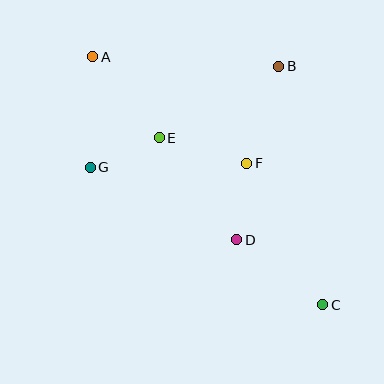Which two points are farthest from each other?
Points A and C are farthest from each other.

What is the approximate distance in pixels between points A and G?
The distance between A and G is approximately 111 pixels.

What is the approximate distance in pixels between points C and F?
The distance between C and F is approximately 161 pixels.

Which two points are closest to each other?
Points E and G are closest to each other.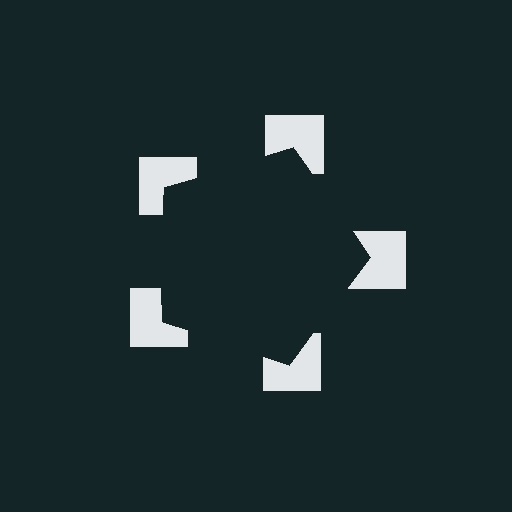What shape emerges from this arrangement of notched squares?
An illusory pentagon — its edges are inferred from the aligned wedge cuts in the notched squares, not physically drawn.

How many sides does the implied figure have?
5 sides.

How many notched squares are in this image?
There are 5 — one at each vertex of the illusory pentagon.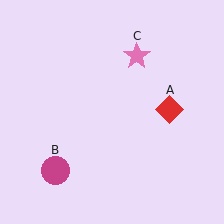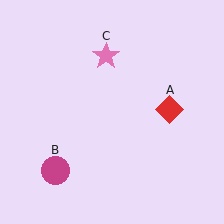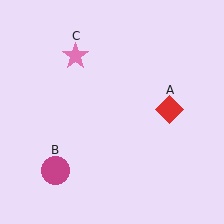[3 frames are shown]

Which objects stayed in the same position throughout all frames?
Red diamond (object A) and magenta circle (object B) remained stationary.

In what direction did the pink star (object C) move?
The pink star (object C) moved left.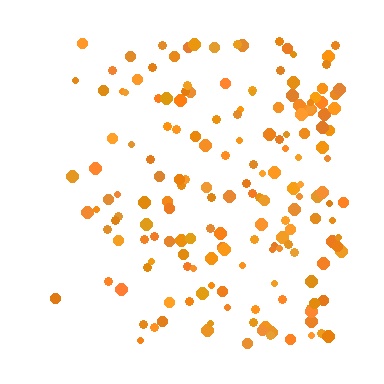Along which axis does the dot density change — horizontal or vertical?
Horizontal.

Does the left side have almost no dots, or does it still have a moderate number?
Still a moderate number, just noticeably fewer than the right.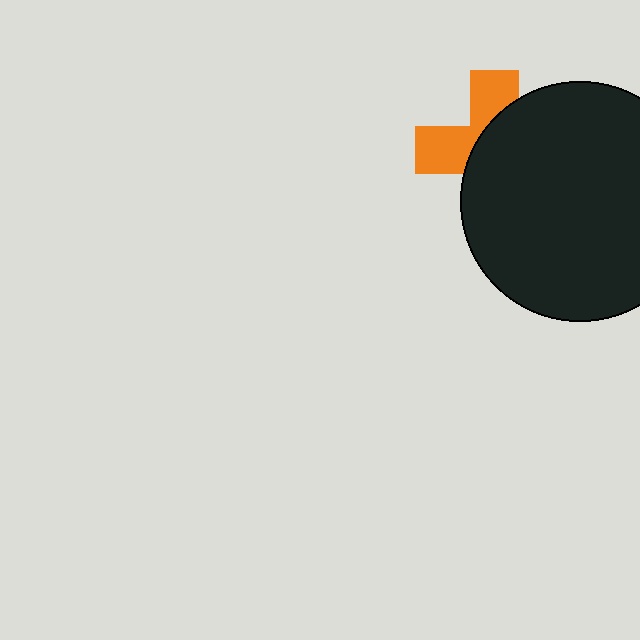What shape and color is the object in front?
The object in front is a black circle.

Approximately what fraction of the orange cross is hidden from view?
Roughly 62% of the orange cross is hidden behind the black circle.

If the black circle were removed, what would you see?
You would see the complete orange cross.